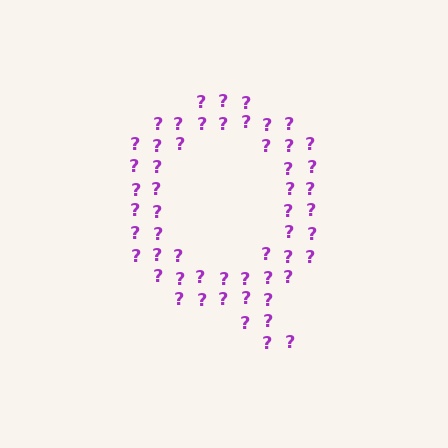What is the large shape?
The large shape is the letter Q.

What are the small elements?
The small elements are question marks.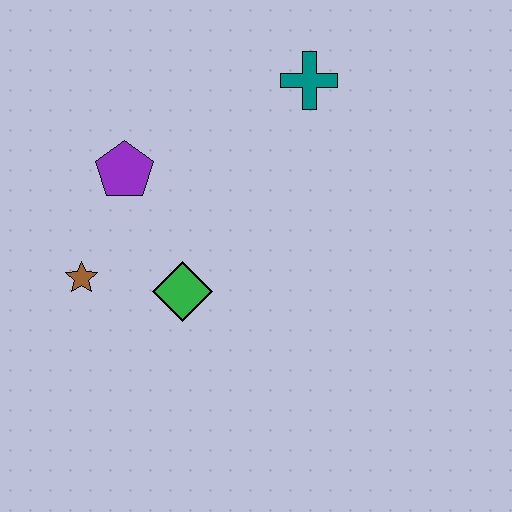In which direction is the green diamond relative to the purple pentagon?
The green diamond is below the purple pentagon.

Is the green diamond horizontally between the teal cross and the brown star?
Yes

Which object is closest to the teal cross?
The purple pentagon is closest to the teal cross.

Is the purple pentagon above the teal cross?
No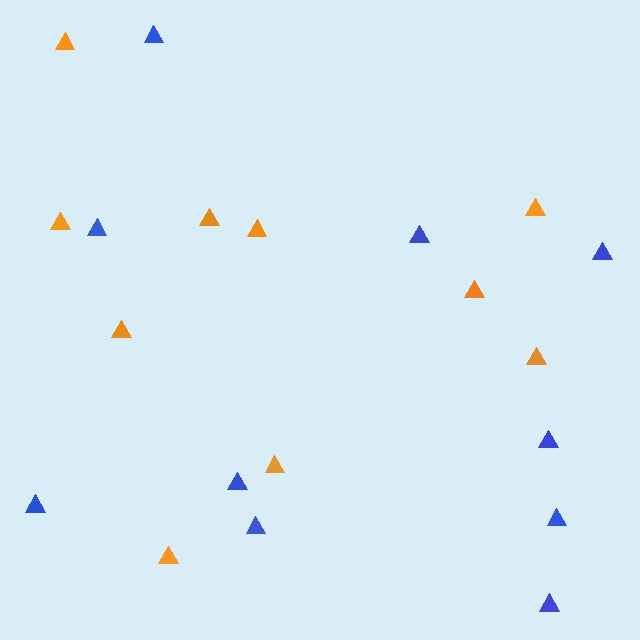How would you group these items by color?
There are 2 groups: one group of orange triangles (10) and one group of blue triangles (10).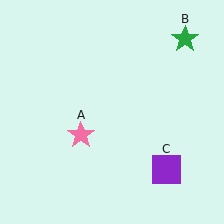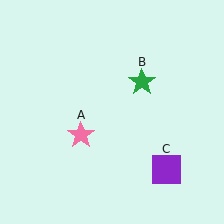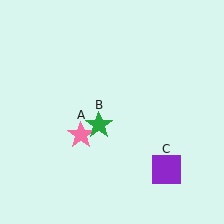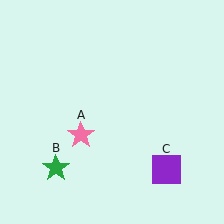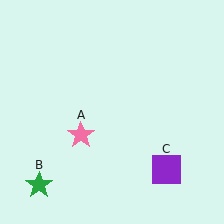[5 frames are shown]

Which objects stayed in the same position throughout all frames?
Pink star (object A) and purple square (object C) remained stationary.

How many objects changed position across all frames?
1 object changed position: green star (object B).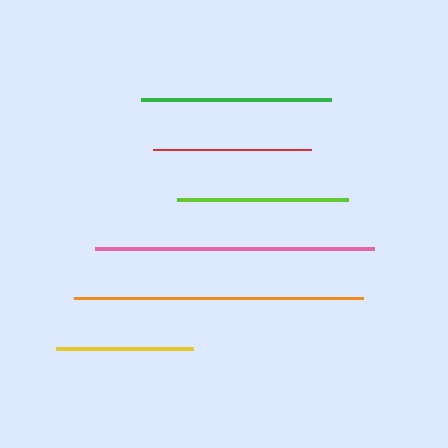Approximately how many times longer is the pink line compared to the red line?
The pink line is approximately 1.8 times the length of the red line.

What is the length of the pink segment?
The pink segment is approximately 278 pixels long.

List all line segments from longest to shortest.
From longest to shortest: orange, pink, green, lime, red, yellow.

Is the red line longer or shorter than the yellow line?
The red line is longer than the yellow line.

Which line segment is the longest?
The orange line is the longest at approximately 289 pixels.